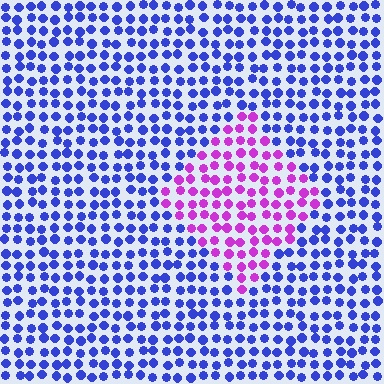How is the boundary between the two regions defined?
The boundary is defined purely by a slight shift in hue (about 63 degrees). Spacing, size, and orientation are identical on both sides.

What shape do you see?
I see a diamond.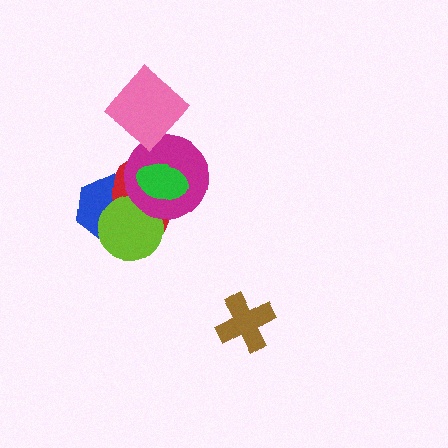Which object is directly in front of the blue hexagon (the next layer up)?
The red ellipse is directly in front of the blue hexagon.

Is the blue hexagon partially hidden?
Yes, it is partially covered by another shape.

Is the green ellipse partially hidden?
No, no other shape covers it.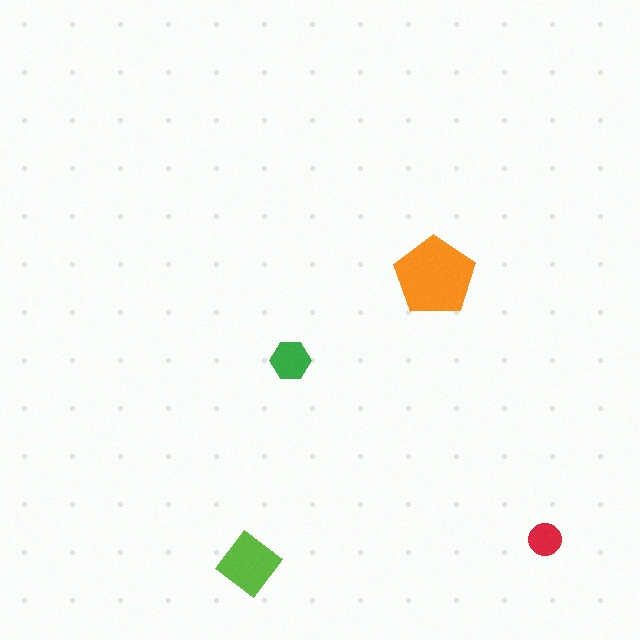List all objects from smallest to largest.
The red circle, the green hexagon, the lime diamond, the orange pentagon.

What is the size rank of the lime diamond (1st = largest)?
2nd.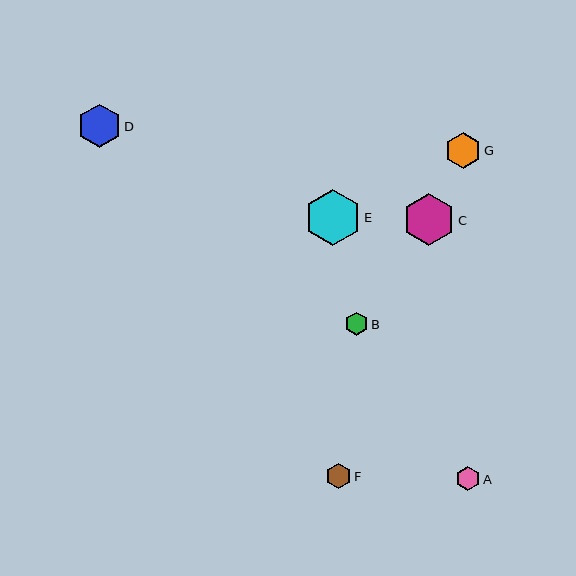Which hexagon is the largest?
Hexagon E is the largest with a size of approximately 56 pixels.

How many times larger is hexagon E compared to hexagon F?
Hexagon E is approximately 2.2 times the size of hexagon F.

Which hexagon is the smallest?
Hexagon B is the smallest with a size of approximately 23 pixels.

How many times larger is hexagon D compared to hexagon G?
Hexagon D is approximately 1.2 times the size of hexagon G.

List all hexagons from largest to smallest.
From largest to smallest: E, C, D, G, F, A, B.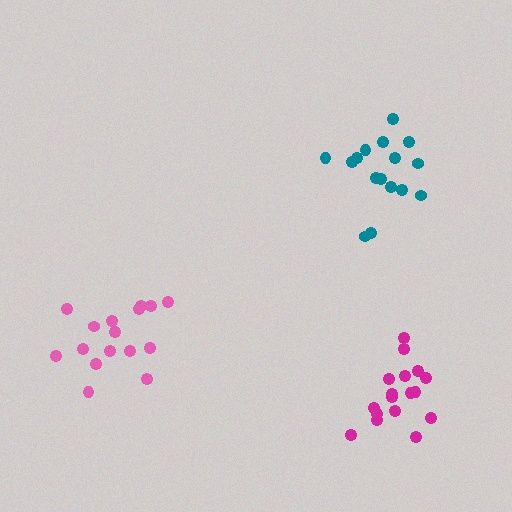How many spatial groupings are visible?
There are 3 spatial groupings.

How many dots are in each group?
Group 1: 16 dots, Group 2: 16 dots, Group 3: 17 dots (49 total).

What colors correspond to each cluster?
The clusters are colored: pink, teal, magenta.